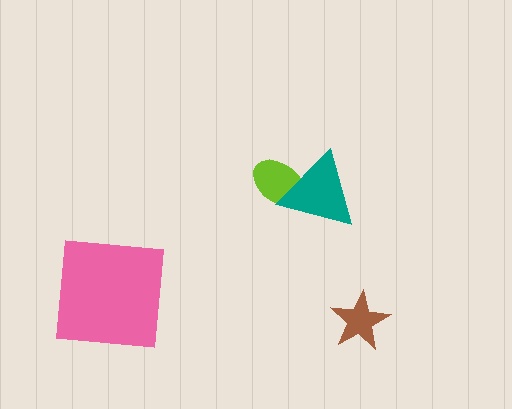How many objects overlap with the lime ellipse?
1 object overlaps with the lime ellipse.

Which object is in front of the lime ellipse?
The teal triangle is in front of the lime ellipse.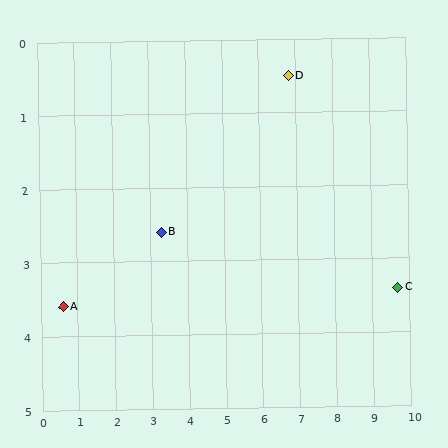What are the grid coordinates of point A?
Point A is at approximately (0.6, 3.6).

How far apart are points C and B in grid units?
Points C and B are about 6.4 grid units apart.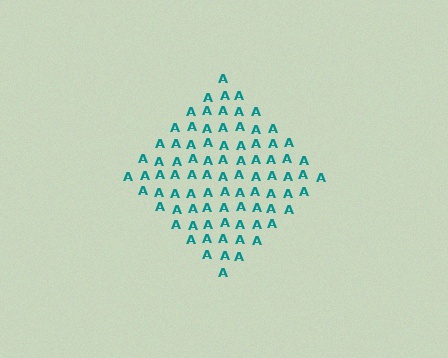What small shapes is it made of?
It is made of small letter A's.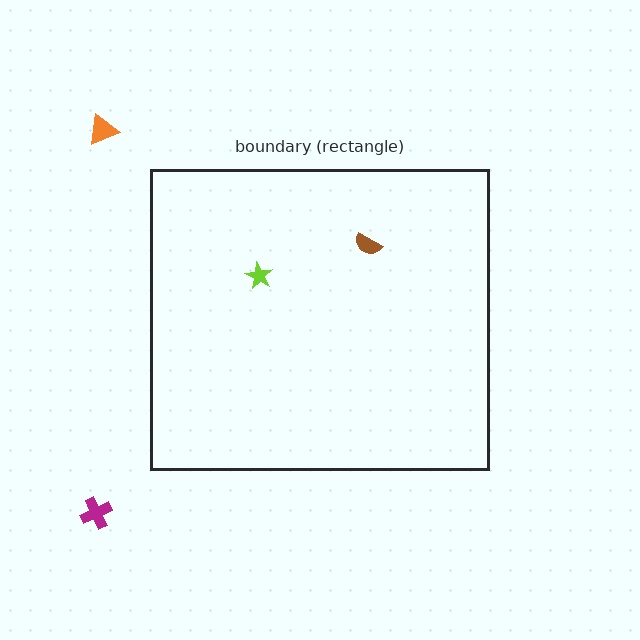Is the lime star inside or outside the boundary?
Inside.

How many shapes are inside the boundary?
2 inside, 2 outside.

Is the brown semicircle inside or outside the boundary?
Inside.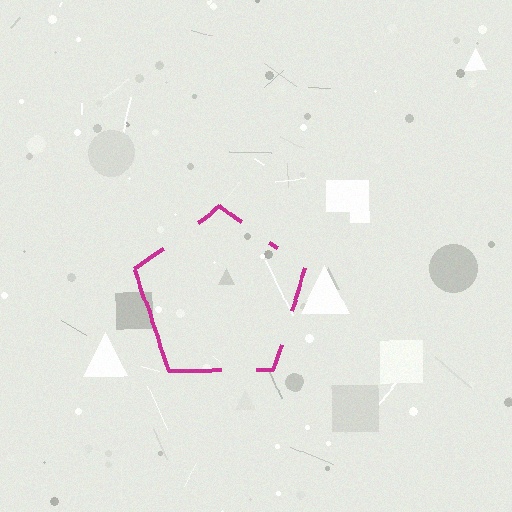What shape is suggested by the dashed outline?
The dashed outline suggests a pentagon.